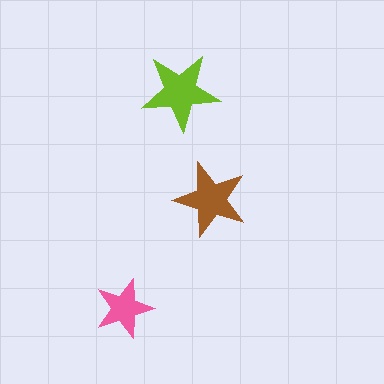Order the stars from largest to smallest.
the lime one, the brown one, the pink one.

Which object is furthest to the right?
The brown star is rightmost.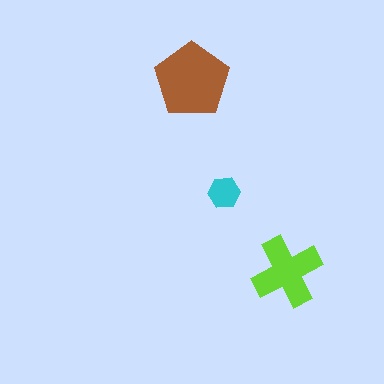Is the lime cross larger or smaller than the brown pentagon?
Smaller.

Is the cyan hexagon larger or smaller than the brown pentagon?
Smaller.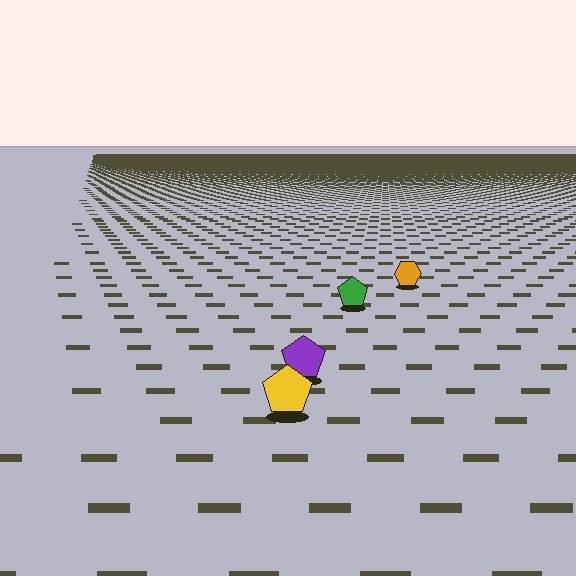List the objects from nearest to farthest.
From nearest to farthest: the yellow pentagon, the purple pentagon, the green pentagon, the orange hexagon.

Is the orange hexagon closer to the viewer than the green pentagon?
No. The green pentagon is closer — you can tell from the texture gradient: the ground texture is coarser near it.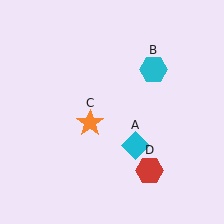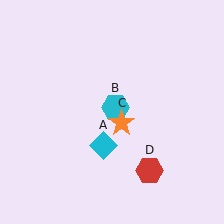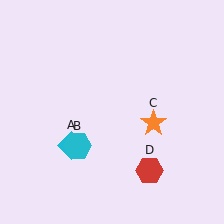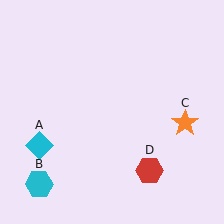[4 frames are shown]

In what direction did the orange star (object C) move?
The orange star (object C) moved right.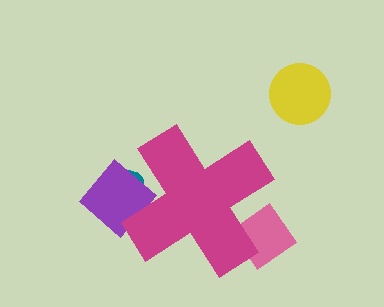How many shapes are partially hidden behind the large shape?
3 shapes are partially hidden.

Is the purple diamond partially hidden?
Yes, the purple diamond is partially hidden behind the magenta cross.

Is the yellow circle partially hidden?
No, the yellow circle is fully visible.